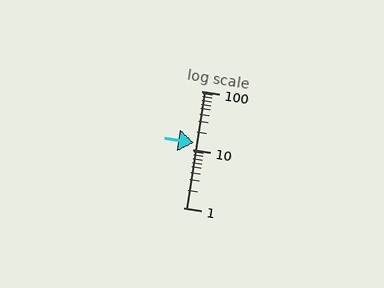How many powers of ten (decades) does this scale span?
The scale spans 2 decades, from 1 to 100.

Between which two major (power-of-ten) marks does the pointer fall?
The pointer is between 10 and 100.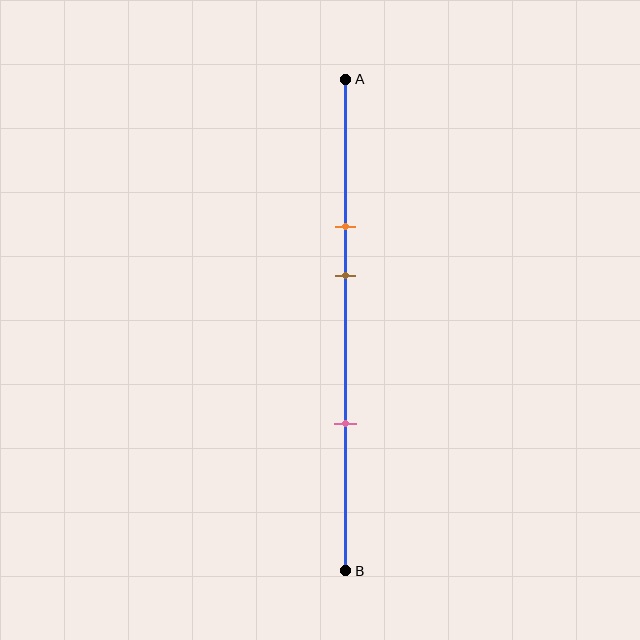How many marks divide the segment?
There are 3 marks dividing the segment.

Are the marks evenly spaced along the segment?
No, the marks are not evenly spaced.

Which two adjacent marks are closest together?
The orange and brown marks are the closest adjacent pair.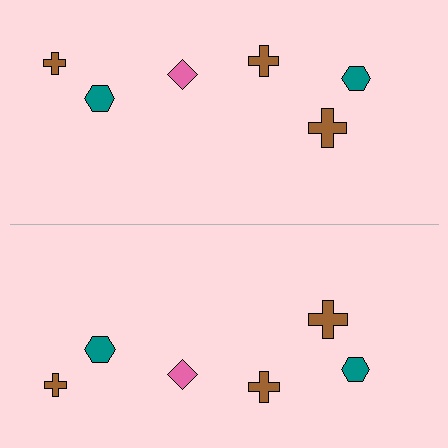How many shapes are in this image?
There are 12 shapes in this image.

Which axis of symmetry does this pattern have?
The pattern has a horizontal axis of symmetry running through the center of the image.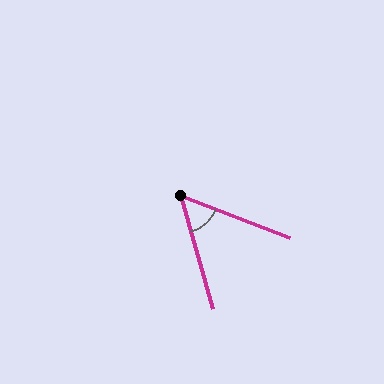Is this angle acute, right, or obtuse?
It is acute.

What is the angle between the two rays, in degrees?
Approximately 53 degrees.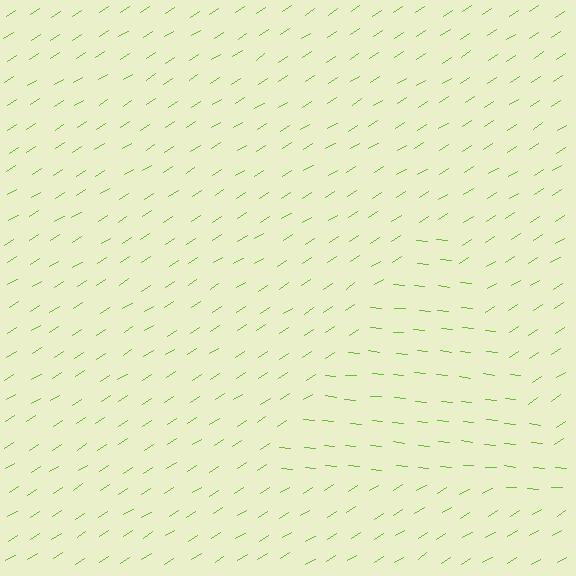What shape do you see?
I see a triangle.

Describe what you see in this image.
The image is filled with small lime line segments. A triangle region in the image has lines oriented differently from the surrounding lines, creating a visible texture boundary.